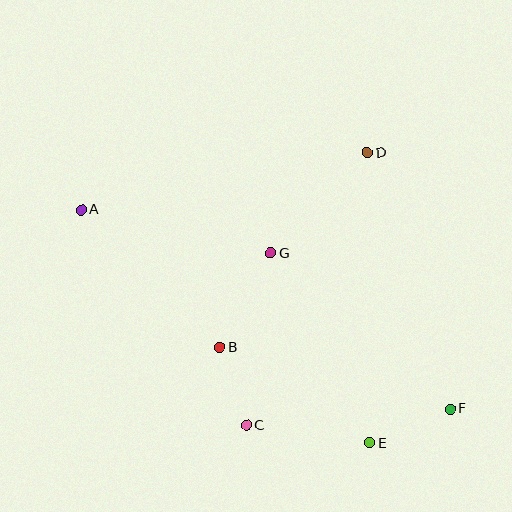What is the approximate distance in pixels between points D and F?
The distance between D and F is approximately 269 pixels.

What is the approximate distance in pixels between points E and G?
The distance between E and G is approximately 214 pixels.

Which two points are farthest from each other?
Points A and F are farthest from each other.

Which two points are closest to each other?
Points B and C are closest to each other.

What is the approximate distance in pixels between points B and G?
The distance between B and G is approximately 107 pixels.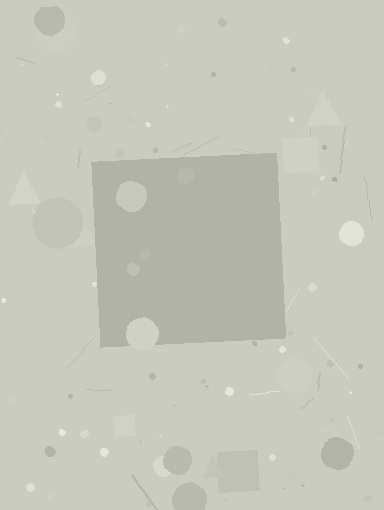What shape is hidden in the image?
A square is hidden in the image.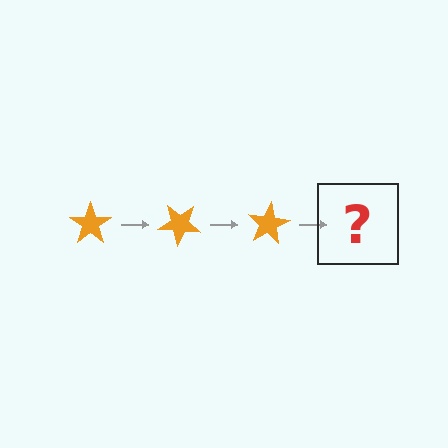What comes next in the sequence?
The next element should be an orange star rotated 120 degrees.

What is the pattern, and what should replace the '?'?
The pattern is that the star rotates 40 degrees each step. The '?' should be an orange star rotated 120 degrees.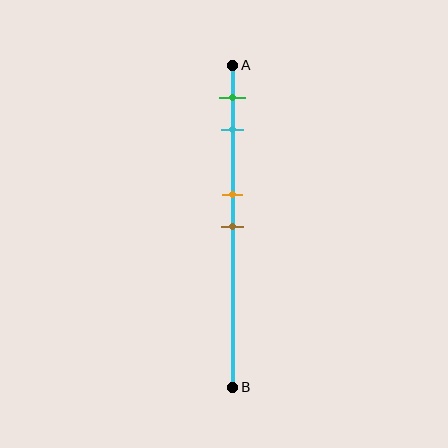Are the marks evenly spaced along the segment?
No, the marks are not evenly spaced.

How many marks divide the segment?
There are 4 marks dividing the segment.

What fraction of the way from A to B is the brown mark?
The brown mark is approximately 50% (0.5) of the way from A to B.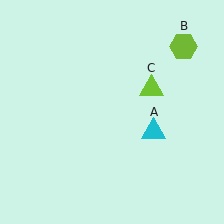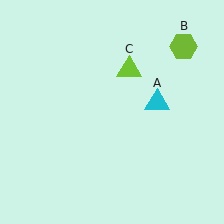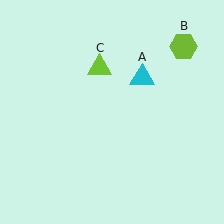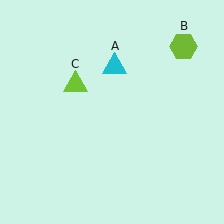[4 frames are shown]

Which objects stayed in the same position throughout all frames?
Lime hexagon (object B) remained stationary.